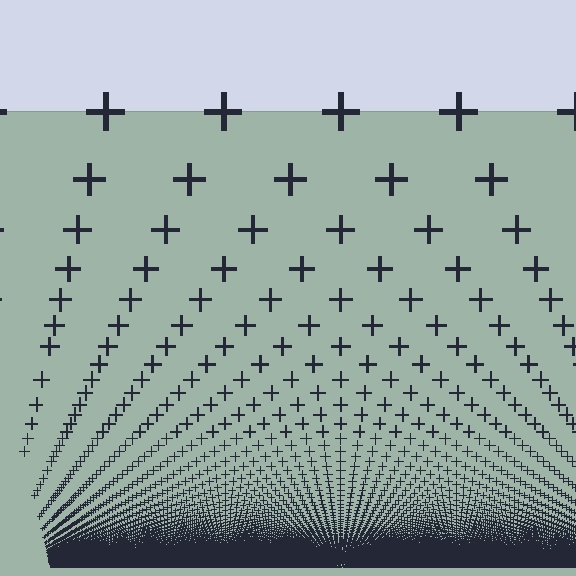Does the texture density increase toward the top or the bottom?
Density increases toward the bottom.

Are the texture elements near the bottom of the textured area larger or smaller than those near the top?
Smaller. The gradient is inverted — elements near the bottom are smaller and denser.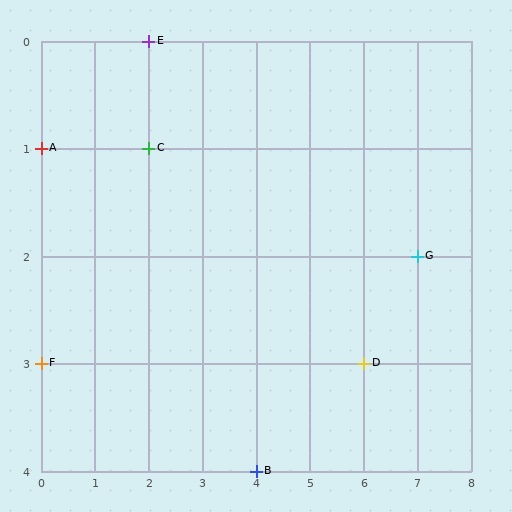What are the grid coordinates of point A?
Point A is at grid coordinates (0, 1).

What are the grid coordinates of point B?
Point B is at grid coordinates (4, 4).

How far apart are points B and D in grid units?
Points B and D are 2 columns and 1 row apart (about 2.2 grid units diagonally).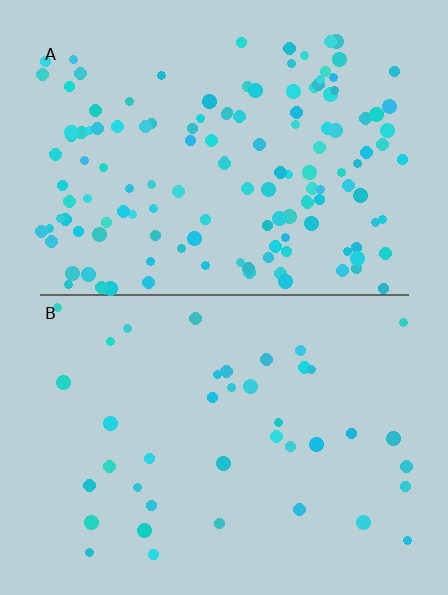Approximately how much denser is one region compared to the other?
Approximately 3.4× — region A over region B.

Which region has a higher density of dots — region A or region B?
A (the top).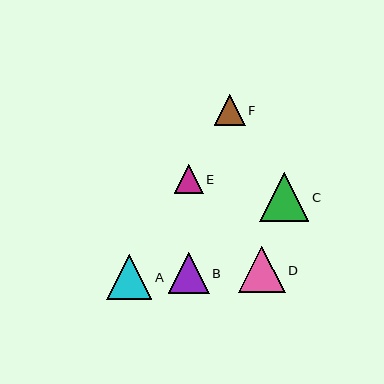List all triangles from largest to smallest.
From largest to smallest: C, D, A, B, F, E.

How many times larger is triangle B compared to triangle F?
Triangle B is approximately 1.3 times the size of triangle F.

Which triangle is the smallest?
Triangle E is the smallest with a size of approximately 29 pixels.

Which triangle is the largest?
Triangle C is the largest with a size of approximately 50 pixels.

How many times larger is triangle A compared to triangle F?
Triangle A is approximately 1.5 times the size of triangle F.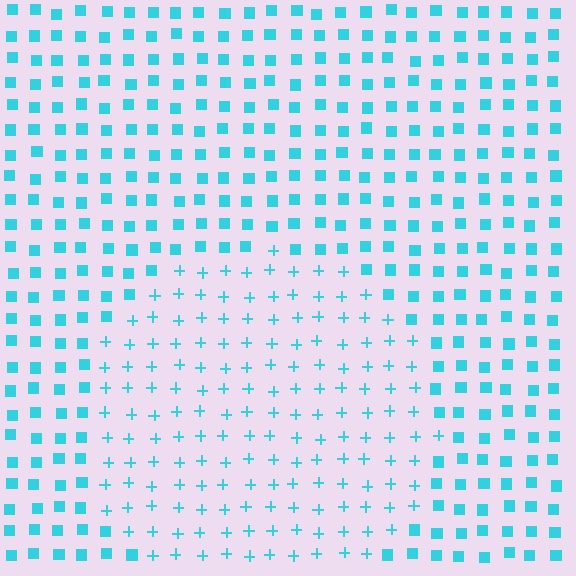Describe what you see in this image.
The image is filled with small cyan elements arranged in a uniform grid. A circle-shaped region contains plus signs, while the surrounding area contains squares. The boundary is defined purely by the change in element shape.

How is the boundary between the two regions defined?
The boundary is defined by a change in element shape: plus signs inside vs. squares outside. All elements share the same color and spacing.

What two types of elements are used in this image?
The image uses plus signs inside the circle region and squares outside it.